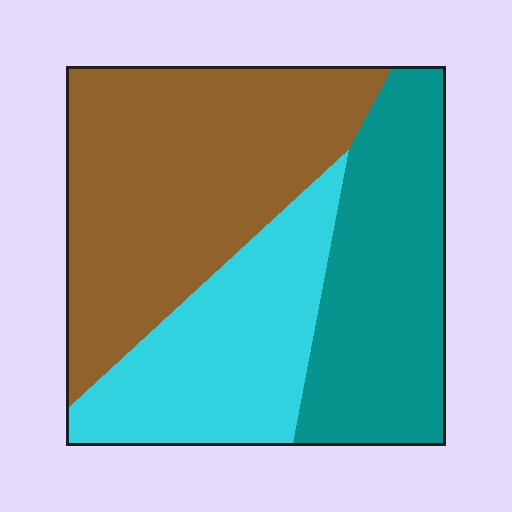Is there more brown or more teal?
Brown.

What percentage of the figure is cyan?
Cyan covers 27% of the figure.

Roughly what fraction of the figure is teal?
Teal covers around 30% of the figure.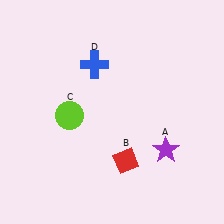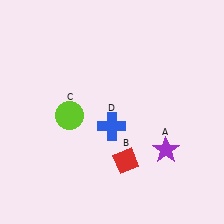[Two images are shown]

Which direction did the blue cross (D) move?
The blue cross (D) moved down.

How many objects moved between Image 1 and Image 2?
1 object moved between the two images.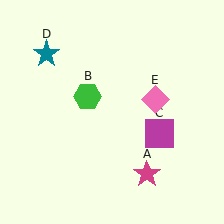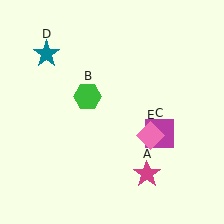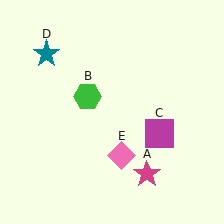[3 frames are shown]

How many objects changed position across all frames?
1 object changed position: pink diamond (object E).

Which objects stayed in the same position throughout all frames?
Magenta star (object A) and green hexagon (object B) and magenta square (object C) and teal star (object D) remained stationary.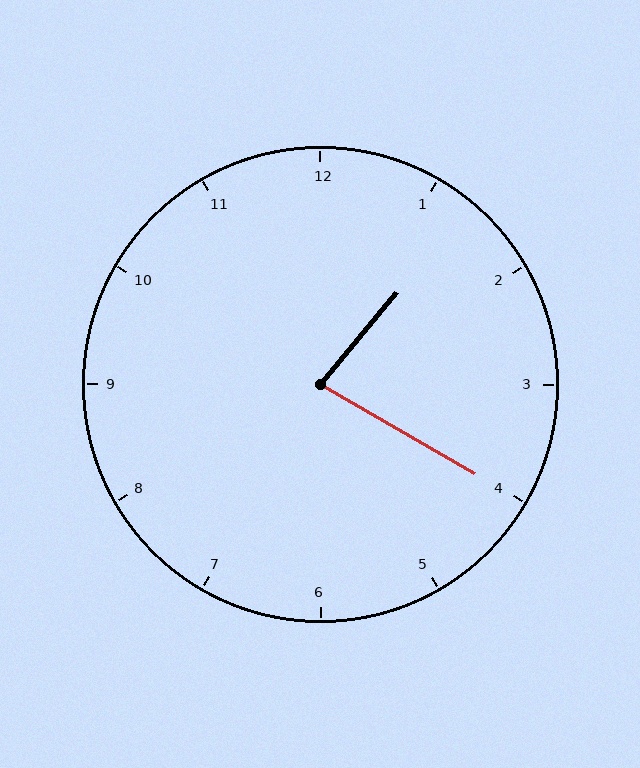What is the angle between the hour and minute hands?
Approximately 80 degrees.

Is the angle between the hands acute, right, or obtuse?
It is acute.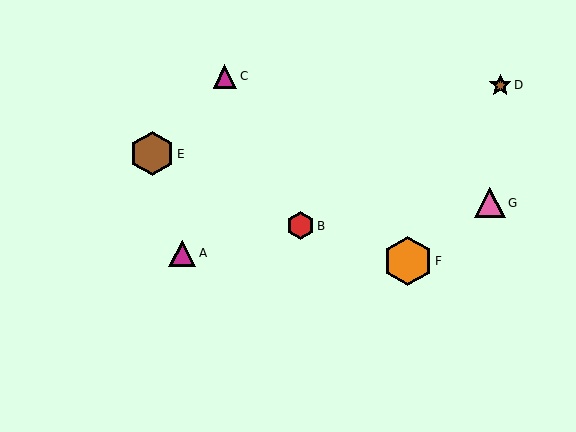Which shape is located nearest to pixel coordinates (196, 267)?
The magenta triangle (labeled A) at (182, 254) is nearest to that location.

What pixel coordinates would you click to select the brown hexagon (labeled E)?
Click at (152, 154) to select the brown hexagon E.